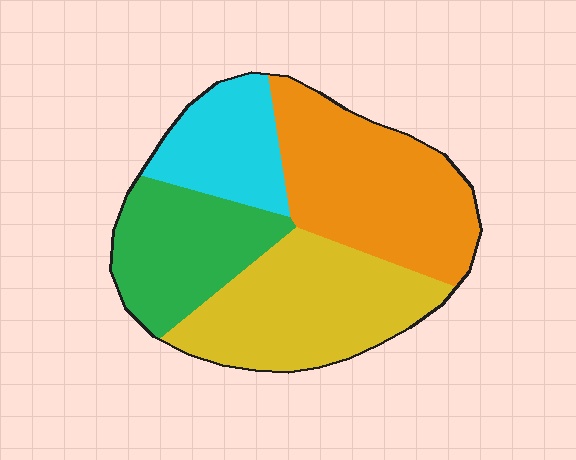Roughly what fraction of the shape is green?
Green covers 21% of the shape.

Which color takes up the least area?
Cyan, at roughly 15%.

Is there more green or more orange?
Orange.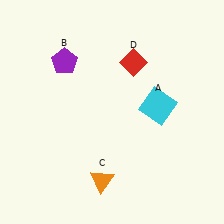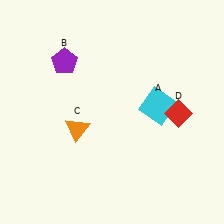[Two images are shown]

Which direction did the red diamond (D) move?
The red diamond (D) moved down.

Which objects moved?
The objects that moved are: the orange triangle (C), the red diamond (D).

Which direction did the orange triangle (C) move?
The orange triangle (C) moved up.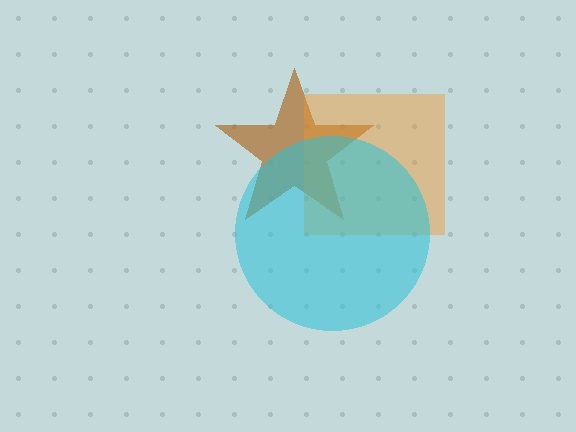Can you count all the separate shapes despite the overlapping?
Yes, there are 3 separate shapes.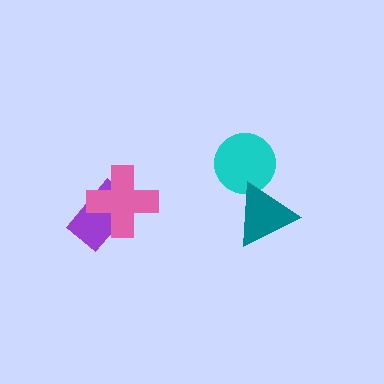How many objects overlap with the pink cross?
1 object overlaps with the pink cross.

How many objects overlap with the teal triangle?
1 object overlaps with the teal triangle.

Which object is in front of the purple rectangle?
The pink cross is in front of the purple rectangle.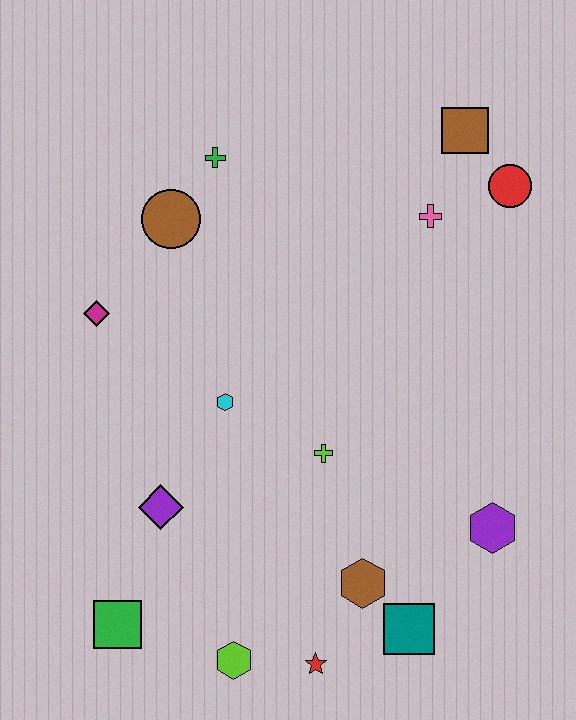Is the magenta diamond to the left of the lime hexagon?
Yes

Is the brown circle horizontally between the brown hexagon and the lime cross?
No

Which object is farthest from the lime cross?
The brown square is farthest from the lime cross.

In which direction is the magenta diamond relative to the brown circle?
The magenta diamond is below the brown circle.